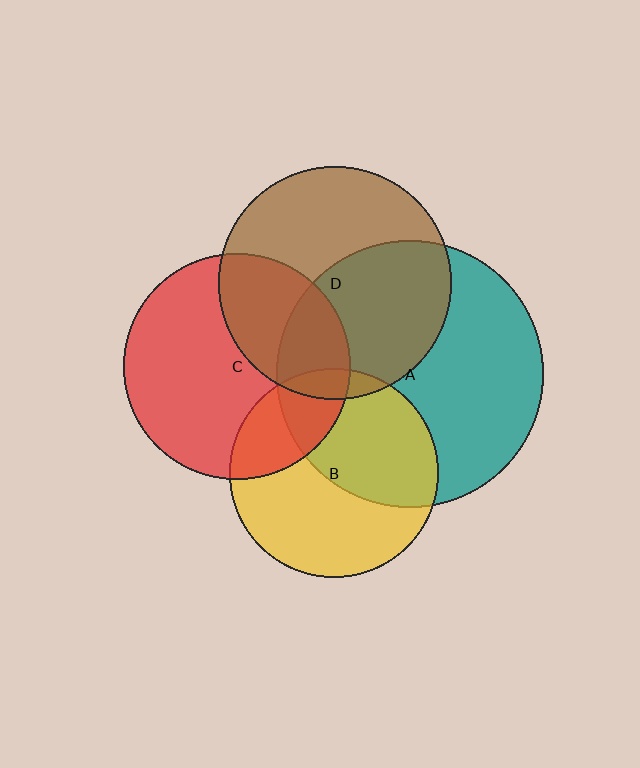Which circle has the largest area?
Circle A (teal).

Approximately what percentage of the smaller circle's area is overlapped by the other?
Approximately 50%.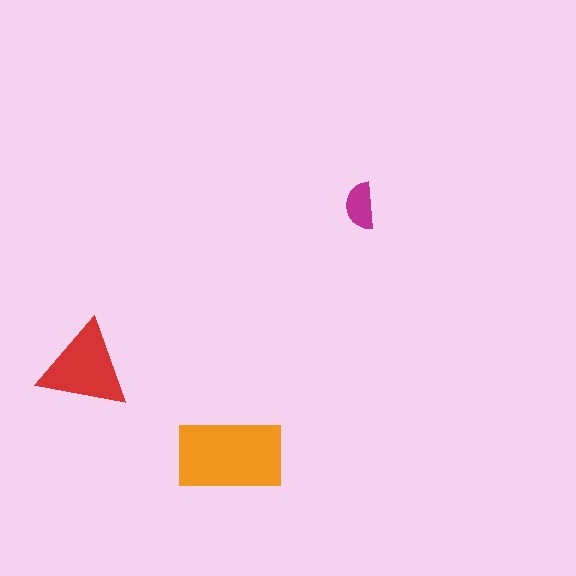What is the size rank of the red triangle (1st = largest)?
2nd.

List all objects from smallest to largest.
The magenta semicircle, the red triangle, the orange rectangle.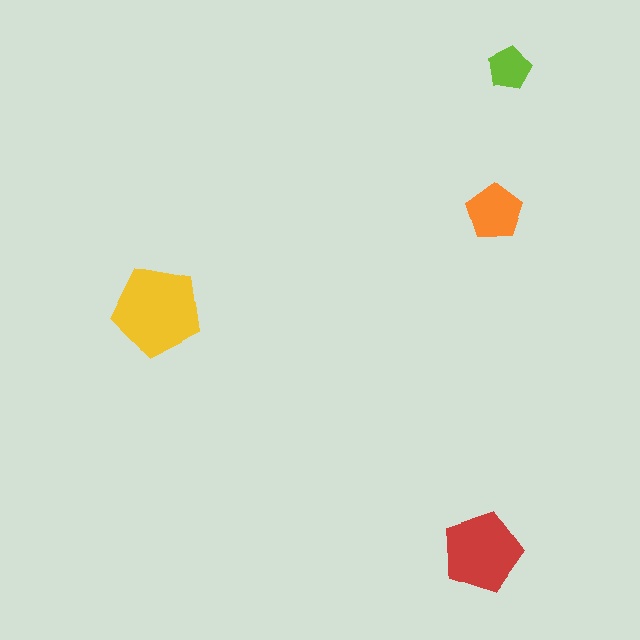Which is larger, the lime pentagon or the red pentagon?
The red one.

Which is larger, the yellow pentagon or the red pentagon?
The yellow one.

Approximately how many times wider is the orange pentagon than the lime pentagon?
About 1.5 times wider.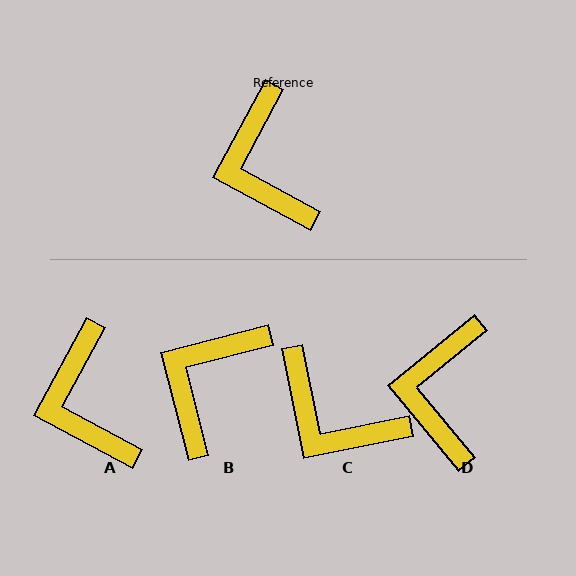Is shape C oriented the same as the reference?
No, it is off by about 39 degrees.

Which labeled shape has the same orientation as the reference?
A.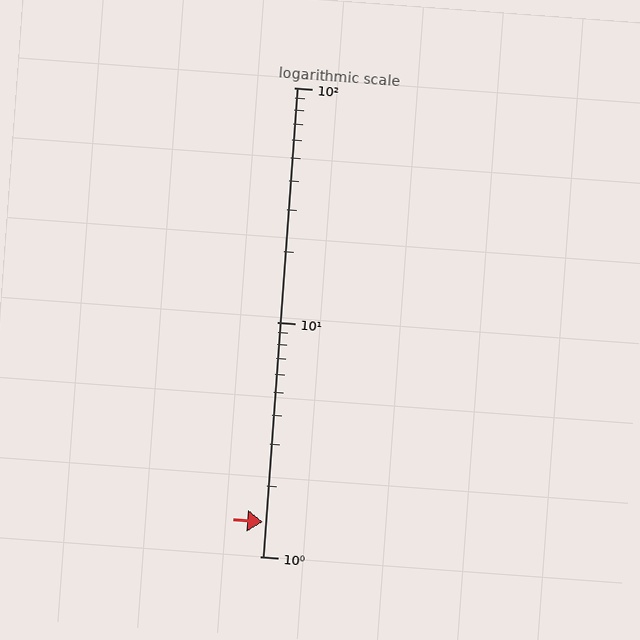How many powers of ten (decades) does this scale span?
The scale spans 2 decades, from 1 to 100.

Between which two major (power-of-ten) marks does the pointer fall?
The pointer is between 1 and 10.